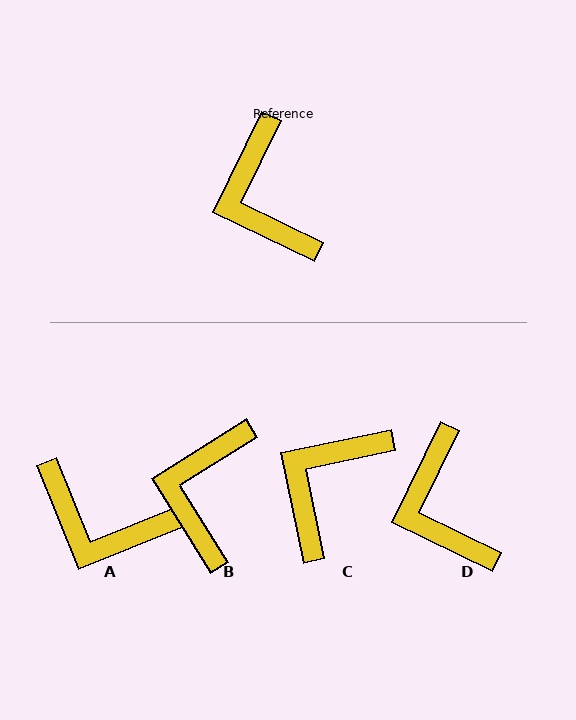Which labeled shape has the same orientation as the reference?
D.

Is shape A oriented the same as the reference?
No, it is off by about 48 degrees.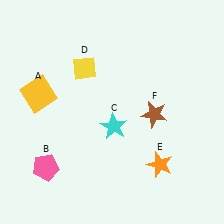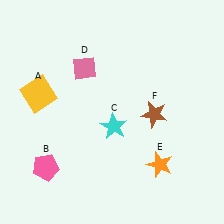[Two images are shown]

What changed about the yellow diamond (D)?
In Image 1, D is yellow. In Image 2, it changed to pink.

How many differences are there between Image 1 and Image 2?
There is 1 difference between the two images.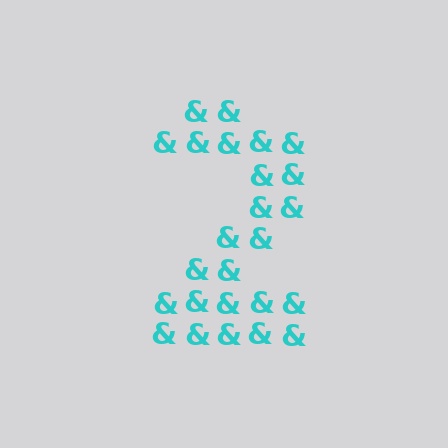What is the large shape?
The large shape is the digit 2.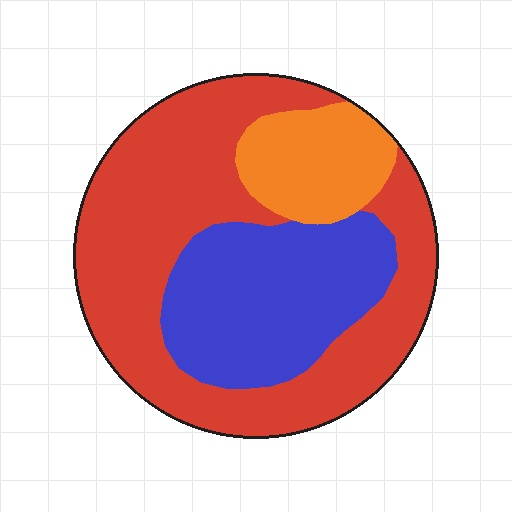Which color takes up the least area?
Orange, at roughly 15%.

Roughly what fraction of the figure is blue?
Blue covers about 30% of the figure.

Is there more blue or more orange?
Blue.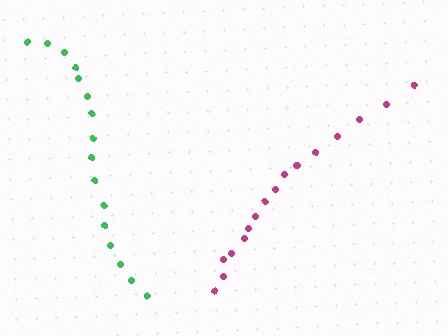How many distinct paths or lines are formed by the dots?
There are 2 distinct paths.